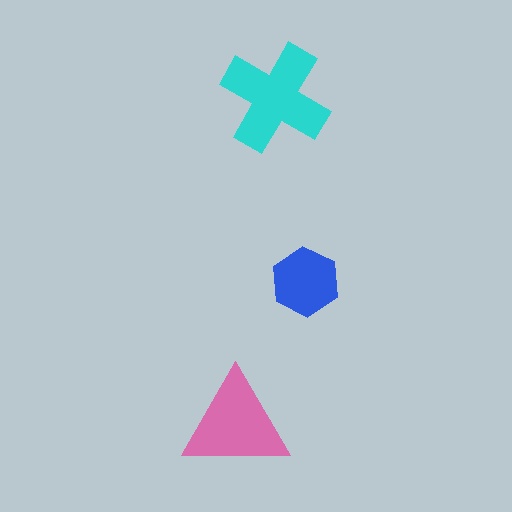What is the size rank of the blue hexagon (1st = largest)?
3rd.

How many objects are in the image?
There are 3 objects in the image.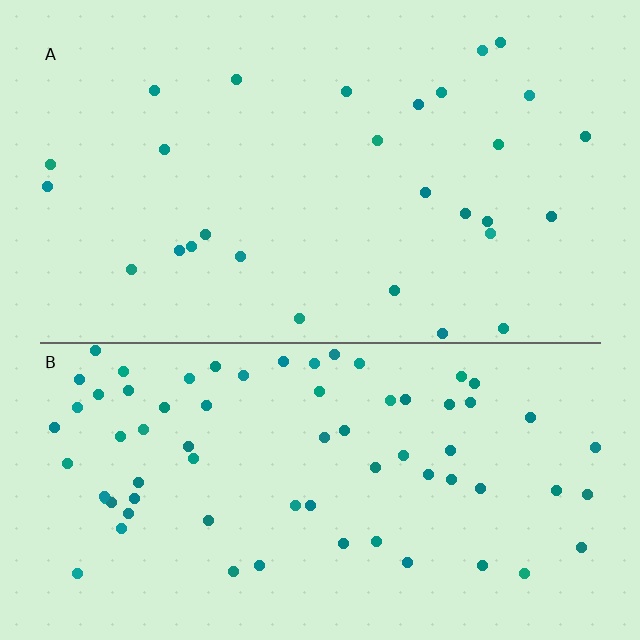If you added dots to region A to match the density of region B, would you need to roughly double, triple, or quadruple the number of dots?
Approximately double.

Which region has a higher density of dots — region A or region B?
B (the bottom).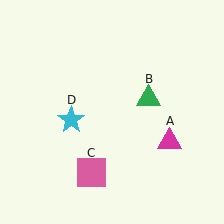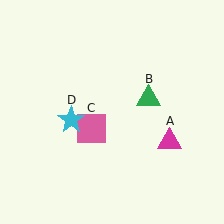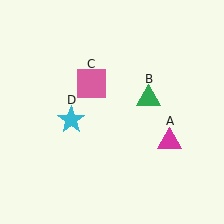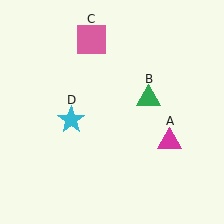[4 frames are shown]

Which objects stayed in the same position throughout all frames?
Magenta triangle (object A) and green triangle (object B) and cyan star (object D) remained stationary.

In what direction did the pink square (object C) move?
The pink square (object C) moved up.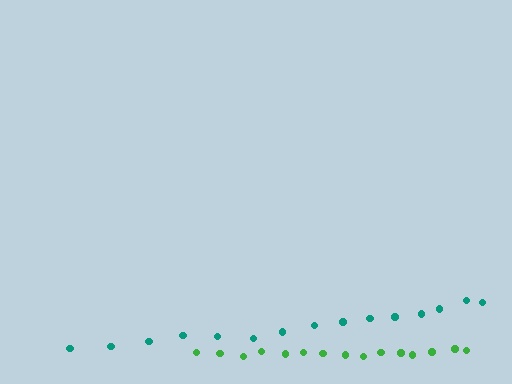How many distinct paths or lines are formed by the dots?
There are 2 distinct paths.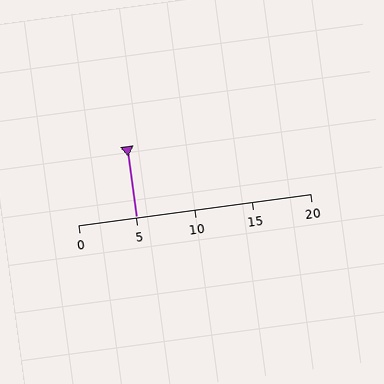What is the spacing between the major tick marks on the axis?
The major ticks are spaced 5 apart.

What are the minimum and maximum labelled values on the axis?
The axis runs from 0 to 20.